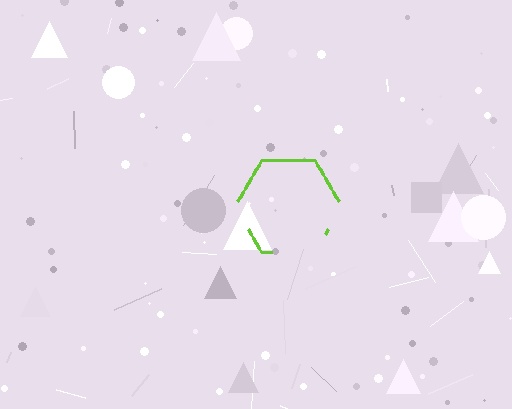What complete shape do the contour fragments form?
The contour fragments form a hexagon.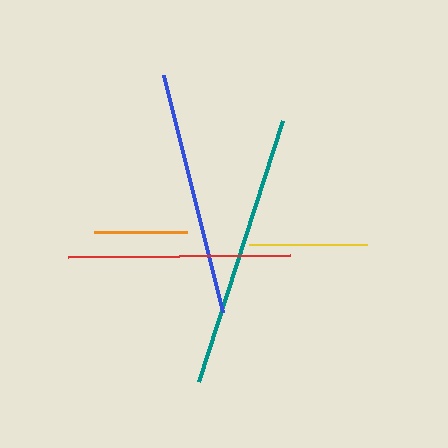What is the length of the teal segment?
The teal segment is approximately 274 pixels long.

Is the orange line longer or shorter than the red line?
The red line is longer than the orange line.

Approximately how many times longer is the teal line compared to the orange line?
The teal line is approximately 3.0 times the length of the orange line.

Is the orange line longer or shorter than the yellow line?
The yellow line is longer than the orange line.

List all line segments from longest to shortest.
From longest to shortest: teal, blue, red, yellow, orange.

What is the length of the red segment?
The red segment is approximately 222 pixels long.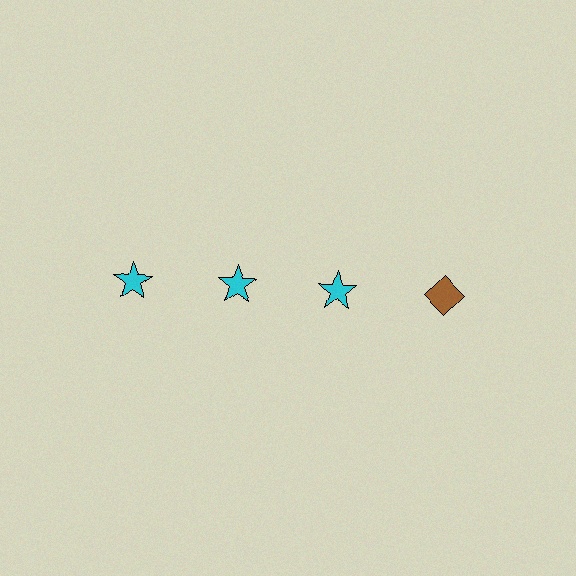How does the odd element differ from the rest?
It differs in both color (brown instead of cyan) and shape (diamond instead of star).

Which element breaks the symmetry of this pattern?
The brown diamond in the top row, second from right column breaks the symmetry. All other shapes are cyan stars.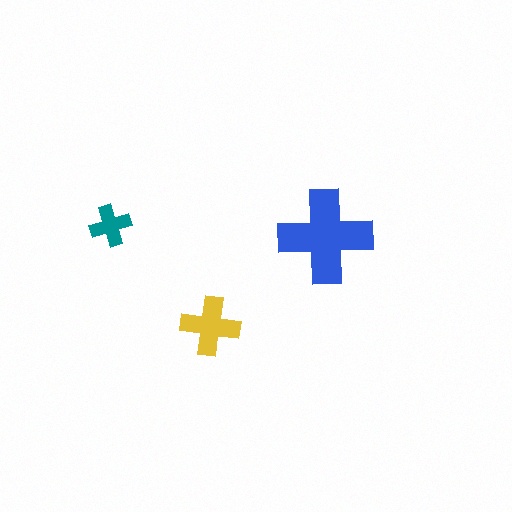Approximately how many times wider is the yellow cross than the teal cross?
About 1.5 times wider.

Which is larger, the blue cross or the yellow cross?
The blue one.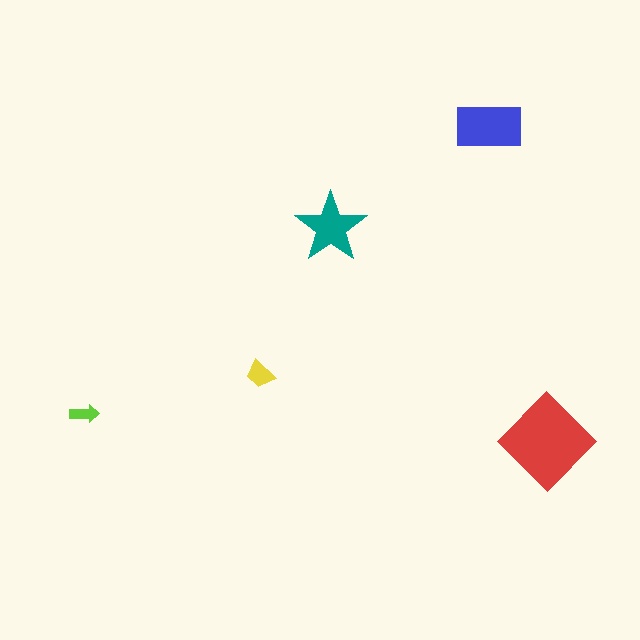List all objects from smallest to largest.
The lime arrow, the yellow trapezoid, the teal star, the blue rectangle, the red diamond.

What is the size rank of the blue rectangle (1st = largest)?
2nd.